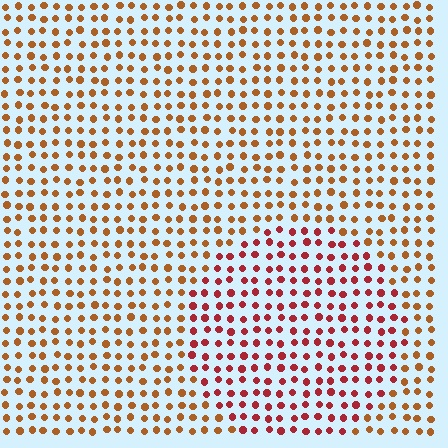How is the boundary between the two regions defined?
The boundary is defined purely by a slight shift in hue (about 33 degrees). Spacing, size, and orientation are identical on both sides.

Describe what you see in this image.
The image is filled with small brown elements in a uniform arrangement. A circle-shaped region is visible where the elements are tinted to a slightly different hue, forming a subtle color boundary.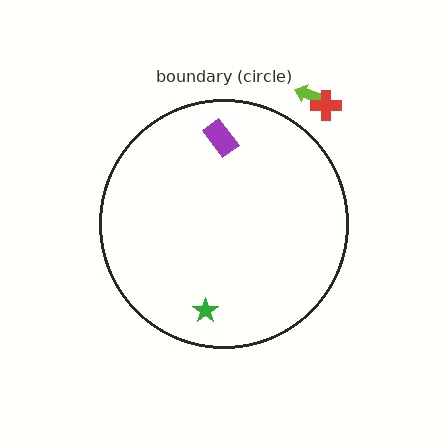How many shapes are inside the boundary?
2 inside, 2 outside.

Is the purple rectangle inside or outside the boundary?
Inside.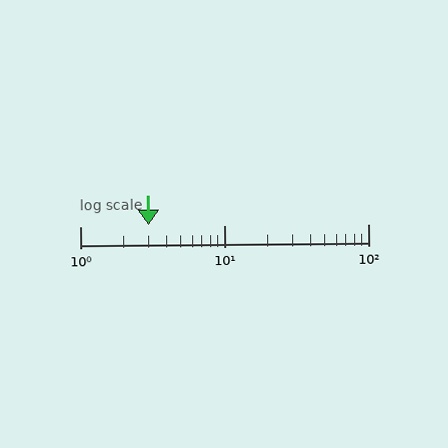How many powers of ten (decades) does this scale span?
The scale spans 2 decades, from 1 to 100.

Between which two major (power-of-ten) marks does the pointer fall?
The pointer is between 1 and 10.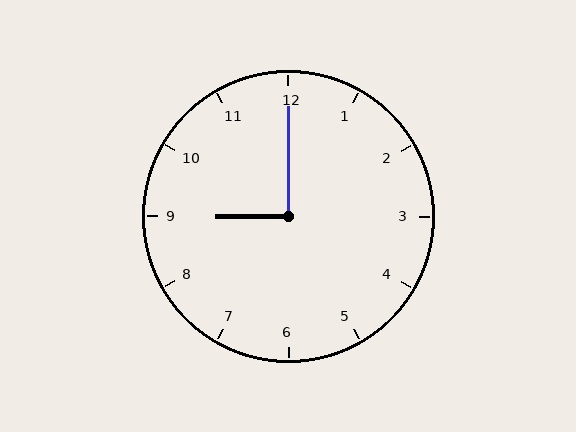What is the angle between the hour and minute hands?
Approximately 90 degrees.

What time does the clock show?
9:00.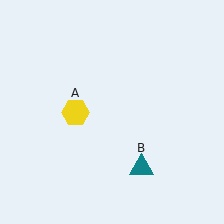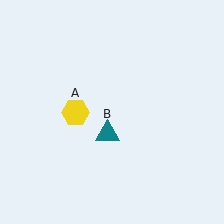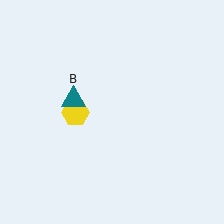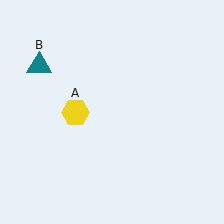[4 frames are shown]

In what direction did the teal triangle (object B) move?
The teal triangle (object B) moved up and to the left.